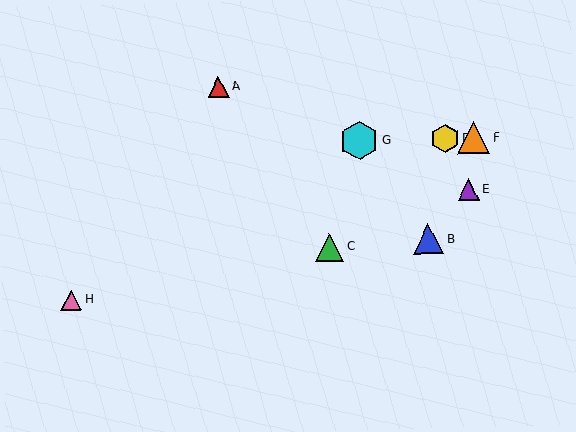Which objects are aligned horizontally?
Objects D, F, G are aligned horizontally.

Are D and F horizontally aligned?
Yes, both are at y≈138.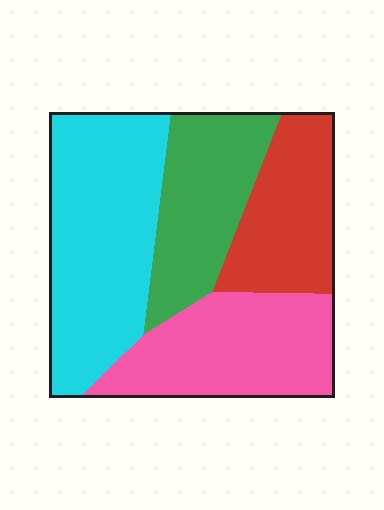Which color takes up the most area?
Cyan, at roughly 35%.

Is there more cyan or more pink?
Cyan.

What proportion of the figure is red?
Red takes up about one fifth (1/5) of the figure.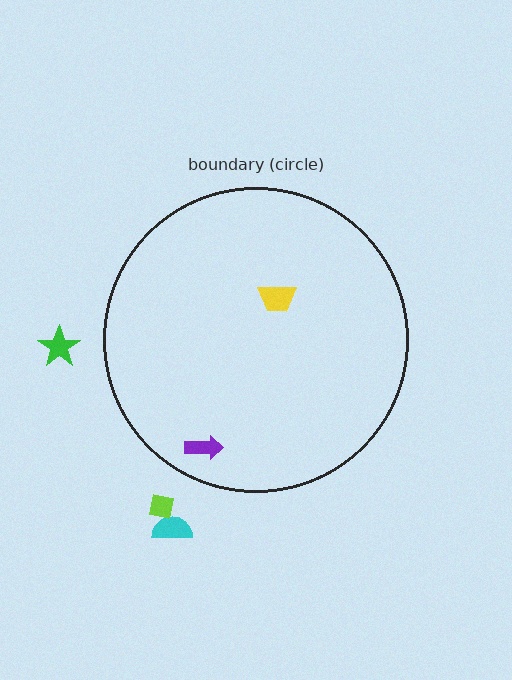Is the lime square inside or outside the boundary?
Outside.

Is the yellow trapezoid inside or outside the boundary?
Inside.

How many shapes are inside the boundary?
2 inside, 3 outside.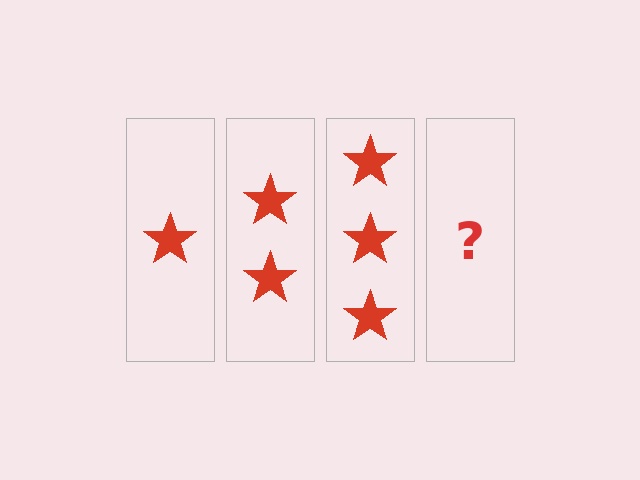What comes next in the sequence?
The next element should be 4 stars.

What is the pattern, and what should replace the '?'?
The pattern is that each step adds one more star. The '?' should be 4 stars.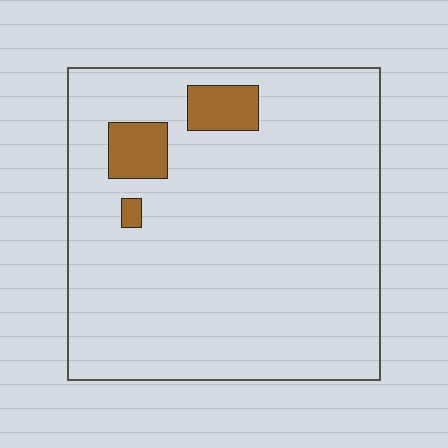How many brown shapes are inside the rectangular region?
3.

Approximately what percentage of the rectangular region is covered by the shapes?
Approximately 5%.